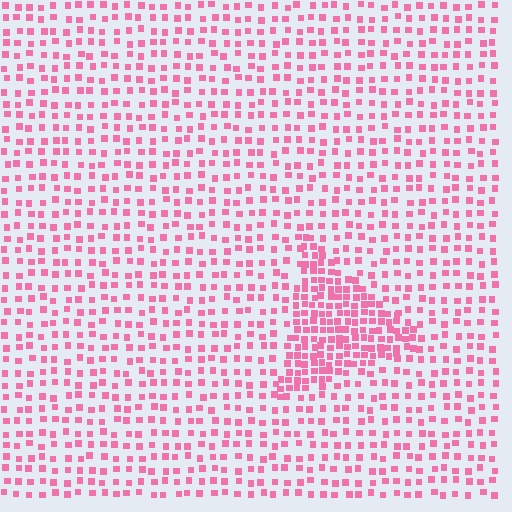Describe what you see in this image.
The image contains small pink elements arranged at two different densities. A triangle-shaped region is visible where the elements are more densely packed than the surrounding area.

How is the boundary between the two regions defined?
The boundary is defined by a change in element density (approximately 2.1x ratio). All elements are the same color, size, and shape.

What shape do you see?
I see a triangle.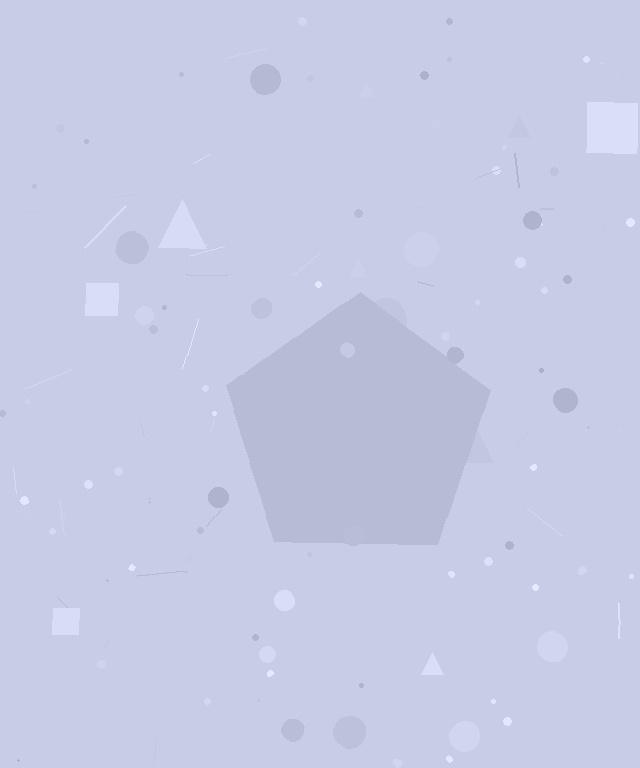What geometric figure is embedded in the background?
A pentagon is embedded in the background.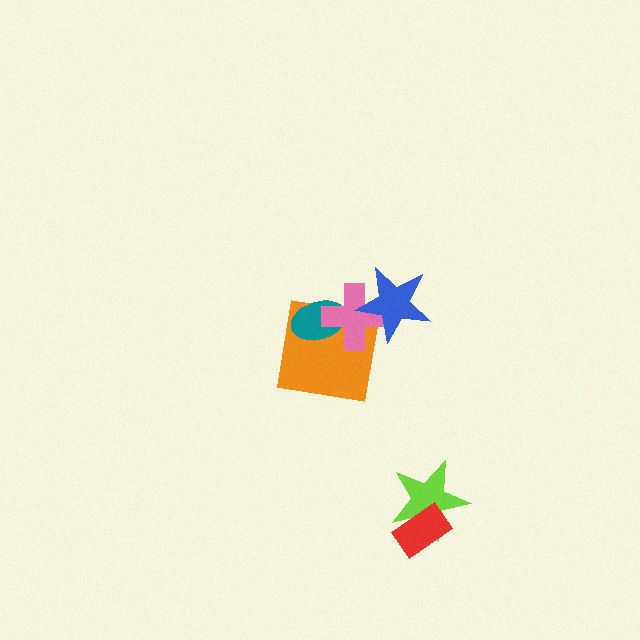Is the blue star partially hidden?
No, no other shape covers it.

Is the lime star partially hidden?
Yes, it is partially covered by another shape.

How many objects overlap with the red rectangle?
1 object overlaps with the red rectangle.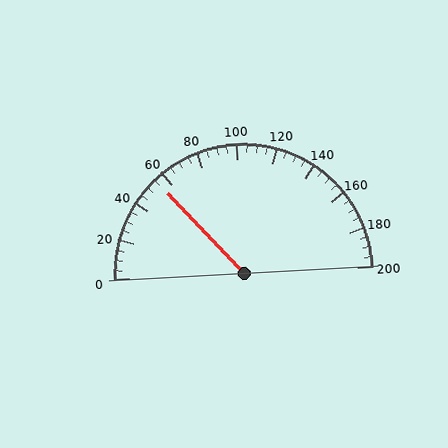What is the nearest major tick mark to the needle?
The nearest major tick mark is 60.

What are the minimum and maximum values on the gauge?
The gauge ranges from 0 to 200.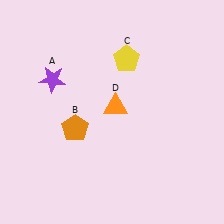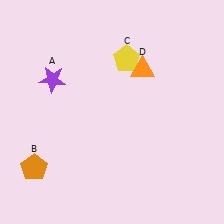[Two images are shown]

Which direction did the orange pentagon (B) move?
The orange pentagon (B) moved left.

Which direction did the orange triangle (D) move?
The orange triangle (D) moved up.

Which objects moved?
The objects that moved are: the orange pentagon (B), the orange triangle (D).